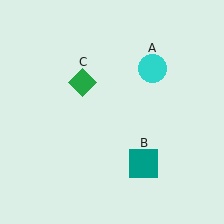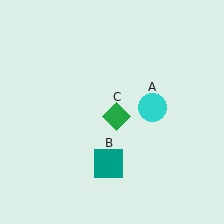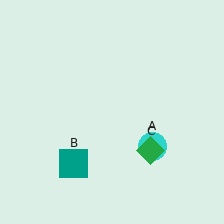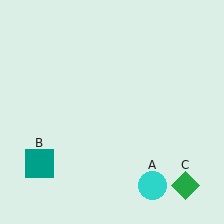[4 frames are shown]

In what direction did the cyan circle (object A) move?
The cyan circle (object A) moved down.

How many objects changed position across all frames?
3 objects changed position: cyan circle (object A), teal square (object B), green diamond (object C).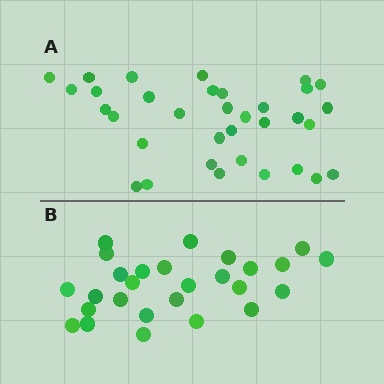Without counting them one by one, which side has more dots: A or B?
Region A (the top region) has more dots.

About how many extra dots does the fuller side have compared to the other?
Region A has roughly 8 or so more dots than region B.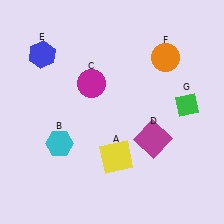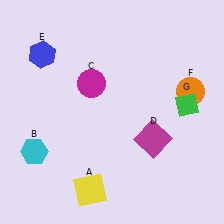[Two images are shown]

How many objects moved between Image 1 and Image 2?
3 objects moved between the two images.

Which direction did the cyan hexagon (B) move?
The cyan hexagon (B) moved left.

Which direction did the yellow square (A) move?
The yellow square (A) moved down.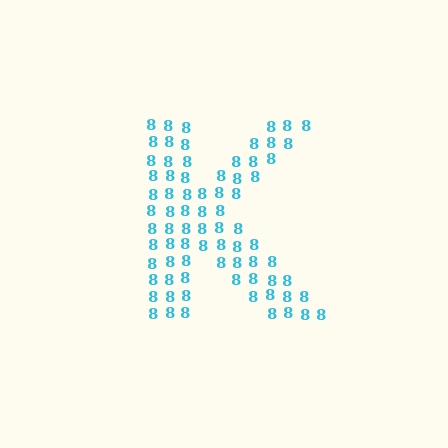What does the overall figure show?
The overall figure shows the letter K.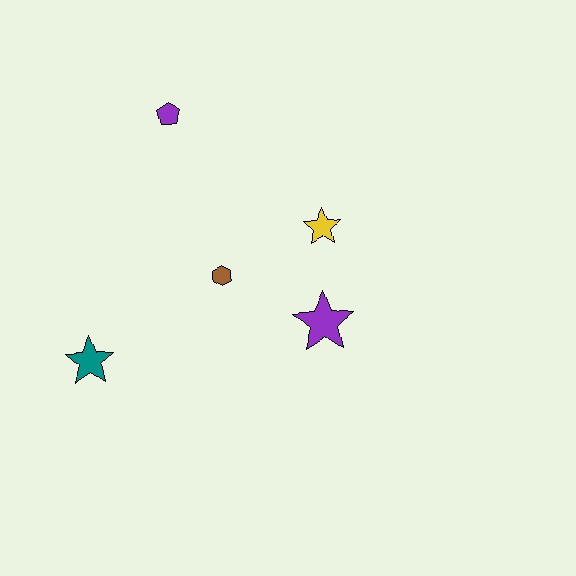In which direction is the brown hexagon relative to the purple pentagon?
The brown hexagon is below the purple pentagon.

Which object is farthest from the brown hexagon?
The purple pentagon is farthest from the brown hexagon.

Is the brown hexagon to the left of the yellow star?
Yes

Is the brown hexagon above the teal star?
Yes